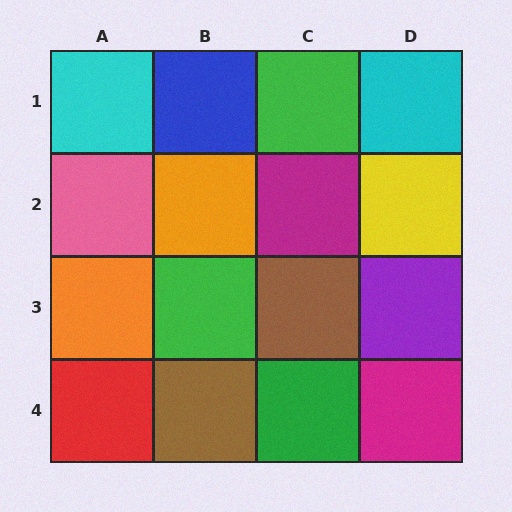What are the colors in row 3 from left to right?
Orange, green, brown, purple.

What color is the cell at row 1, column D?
Cyan.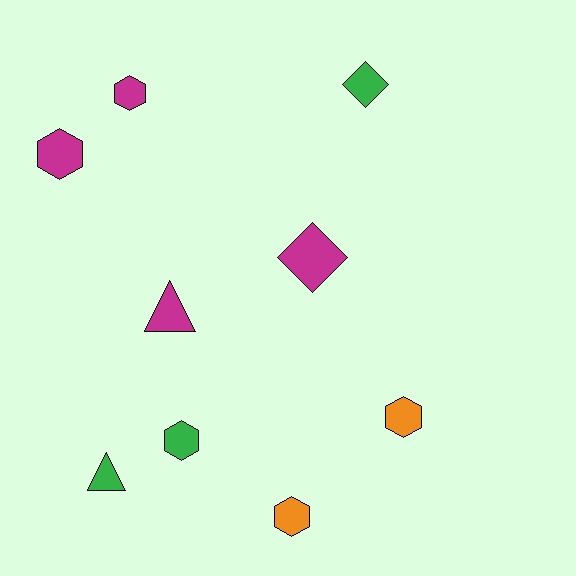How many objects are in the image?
There are 9 objects.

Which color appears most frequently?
Magenta, with 4 objects.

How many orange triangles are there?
There are no orange triangles.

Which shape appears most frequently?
Hexagon, with 5 objects.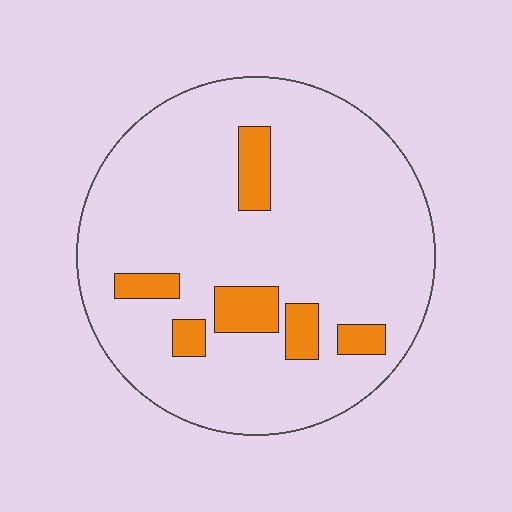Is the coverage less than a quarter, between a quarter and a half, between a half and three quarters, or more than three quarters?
Less than a quarter.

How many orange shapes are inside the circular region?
6.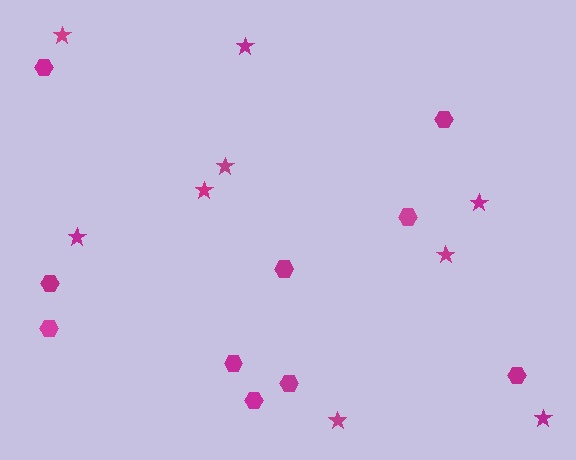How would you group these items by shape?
There are 2 groups: one group of stars (9) and one group of hexagons (10).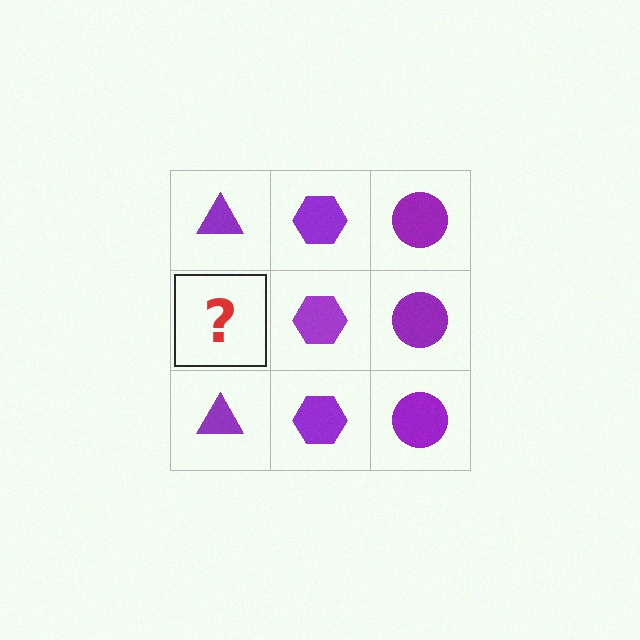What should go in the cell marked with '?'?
The missing cell should contain a purple triangle.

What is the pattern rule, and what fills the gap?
The rule is that each column has a consistent shape. The gap should be filled with a purple triangle.